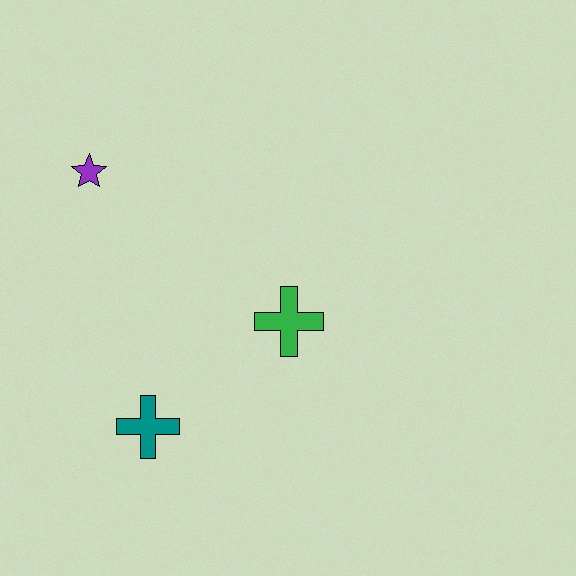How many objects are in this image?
There are 3 objects.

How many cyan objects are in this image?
There are no cyan objects.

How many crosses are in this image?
There are 2 crosses.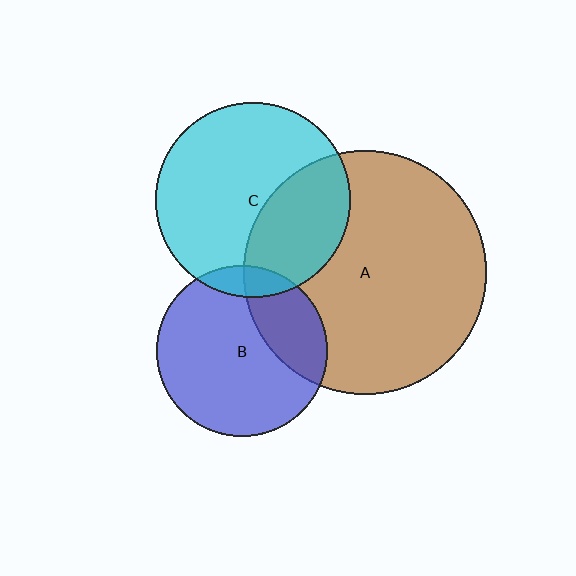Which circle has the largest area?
Circle A (brown).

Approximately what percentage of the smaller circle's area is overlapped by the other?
Approximately 25%.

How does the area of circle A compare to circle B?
Approximately 2.0 times.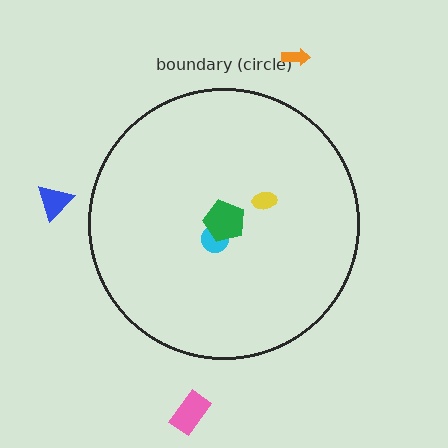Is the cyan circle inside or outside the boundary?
Inside.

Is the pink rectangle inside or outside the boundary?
Outside.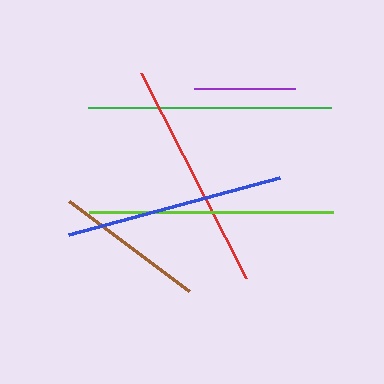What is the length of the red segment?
The red segment is approximately 230 pixels long.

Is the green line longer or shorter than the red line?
The green line is longer than the red line.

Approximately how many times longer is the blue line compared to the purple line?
The blue line is approximately 2.2 times the length of the purple line.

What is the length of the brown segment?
The brown segment is approximately 150 pixels long.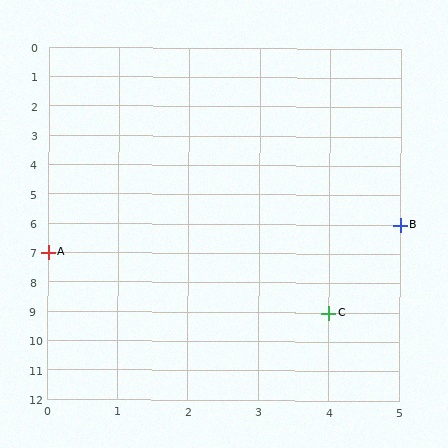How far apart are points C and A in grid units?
Points C and A are 4 columns and 2 rows apart (about 4.5 grid units diagonally).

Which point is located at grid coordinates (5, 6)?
Point B is at (5, 6).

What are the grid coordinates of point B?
Point B is at grid coordinates (5, 6).